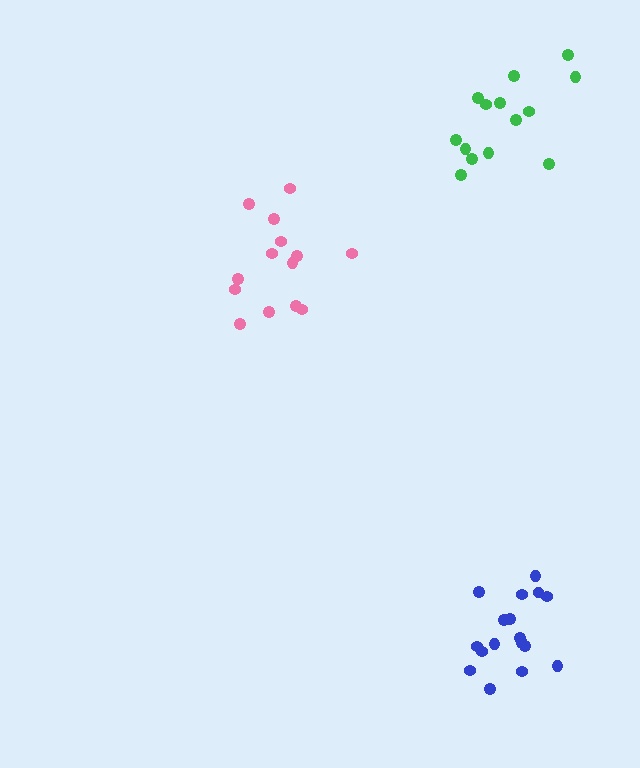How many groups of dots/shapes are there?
There are 3 groups.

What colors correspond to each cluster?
The clusters are colored: pink, green, blue.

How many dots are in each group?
Group 1: 14 dots, Group 2: 14 dots, Group 3: 17 dots (45 total).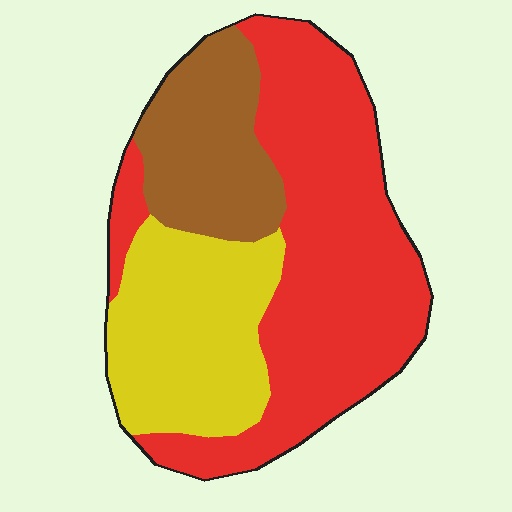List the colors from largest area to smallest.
From largest to smallest: red, yellow, brown.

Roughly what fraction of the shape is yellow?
Yellow covers around 30% of the shape.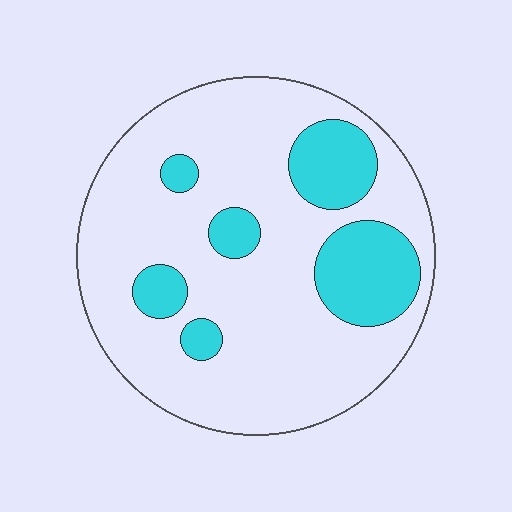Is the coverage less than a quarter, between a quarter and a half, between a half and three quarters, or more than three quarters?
Less than a quarter.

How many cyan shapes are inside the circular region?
6.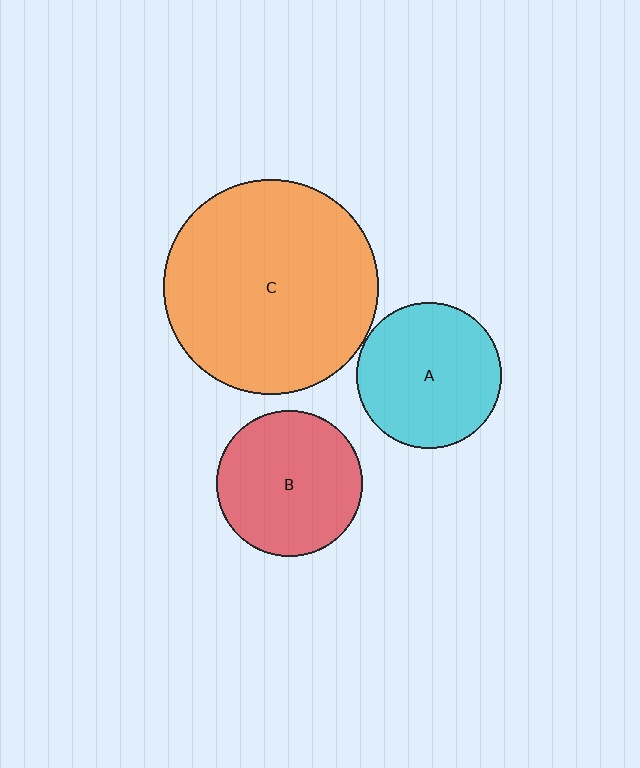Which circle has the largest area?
Circle C (orange).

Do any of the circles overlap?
No, none of the circles overlap.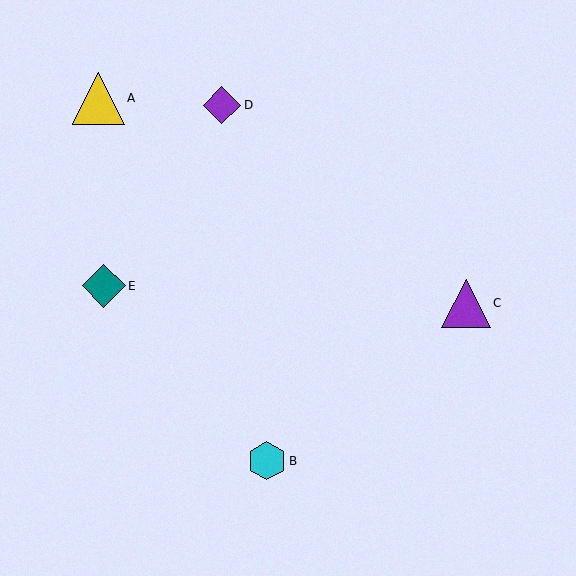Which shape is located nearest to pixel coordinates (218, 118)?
The purple diamond (labeled D) at (222, 105) is nearest to that location.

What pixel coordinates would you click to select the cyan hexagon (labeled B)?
Click at (267, 461) to select the cyan hexagon B.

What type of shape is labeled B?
Shape B is a cyan hexagon.